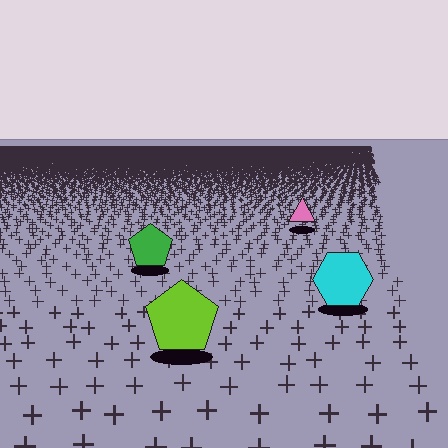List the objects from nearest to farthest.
From nearest to farthest: the lime pentagon, the cyan hexagon, the green pentagon, the pink triangle.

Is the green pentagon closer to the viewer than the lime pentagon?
No. The lime pentagon is closer — you can tell from the texture gradient: the ground texture is coarser near it.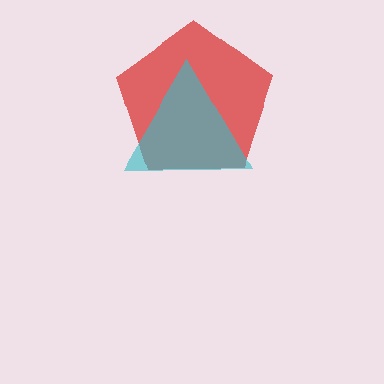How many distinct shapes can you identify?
There are 2 distinct shapes: a red pentagon, a cyan triangle.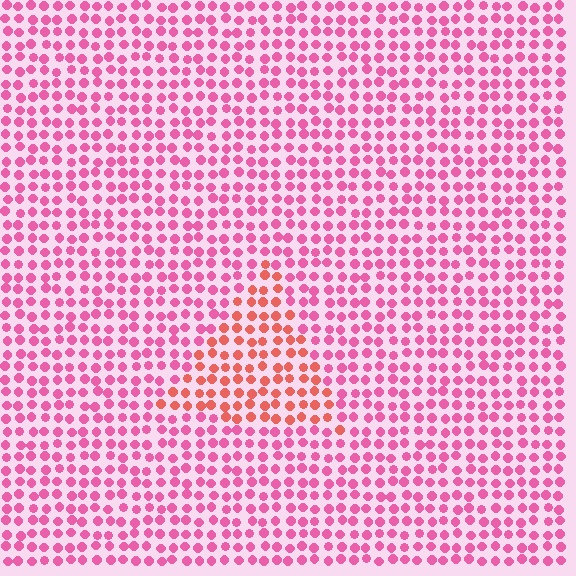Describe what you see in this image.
The image is filled with small pink elements in a uniform arrangement. A triangle-shaped region is visible where the elements are tinted to a slightly different hue, forming a subtle color boundary.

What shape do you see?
I see a triangle.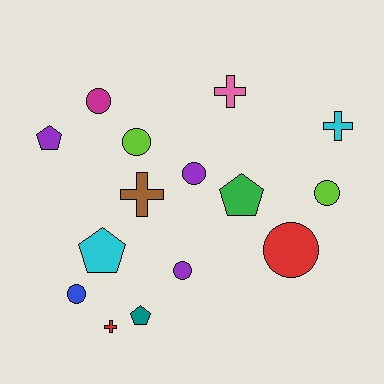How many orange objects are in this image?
There are no orange objects.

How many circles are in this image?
There are 7 circles.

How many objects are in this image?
There are 15 objects.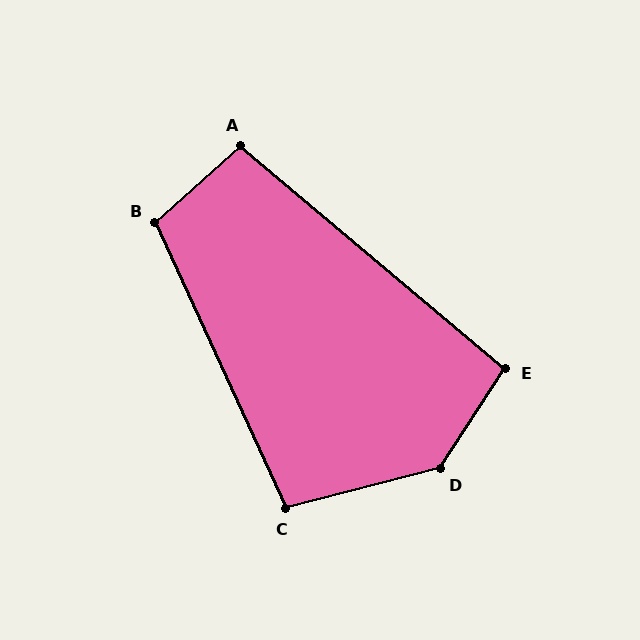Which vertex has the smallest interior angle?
E, at approximately 97 degrees.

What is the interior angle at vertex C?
Approximately 100 degrees (obtuse).